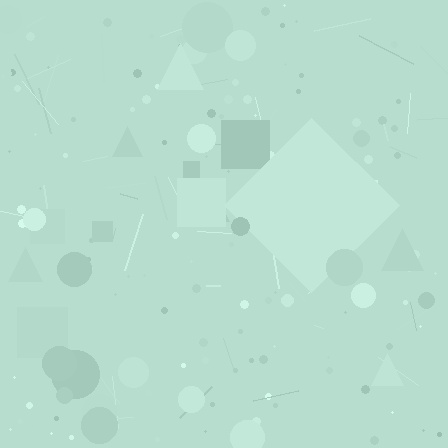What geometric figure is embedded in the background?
A diamond is embedded in the background.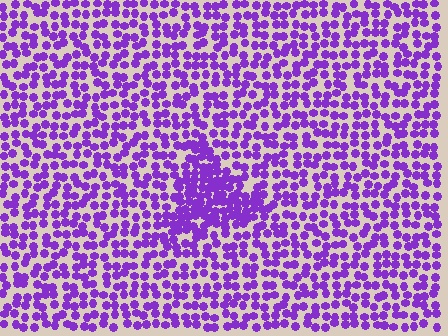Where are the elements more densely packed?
The elements are more densely packed inside the triangle boundary.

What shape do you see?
I see a triangle.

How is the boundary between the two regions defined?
The boundary is defined by a change in element density (approximately 1.9x ratio). All elements are the same color, size, and shape.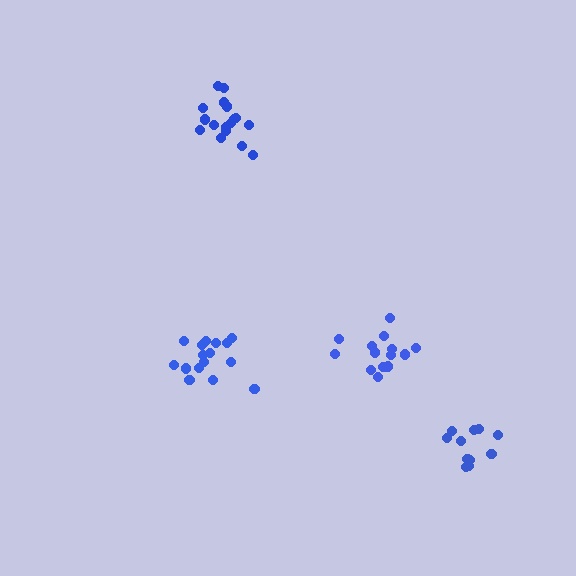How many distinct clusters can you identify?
There are 4 distinct clusters.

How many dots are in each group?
Group 1: 14 dots, Group 2: 11 dots, Group 3: 17 dots, Group 4: 16 dots (58 total).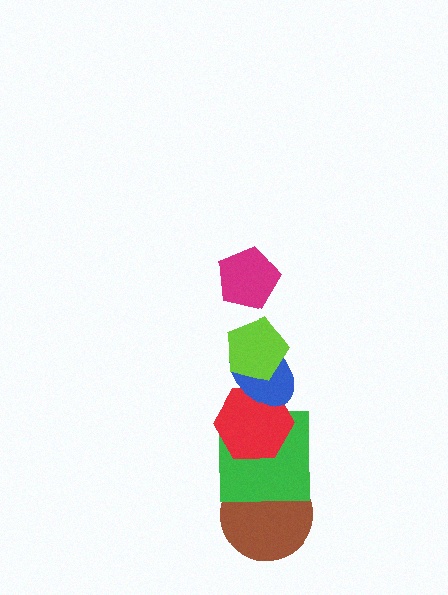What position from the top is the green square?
The green square is 5th from the top.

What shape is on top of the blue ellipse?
The lime pentagon is on top of the blue ellipse.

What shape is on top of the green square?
The red hexagon is on top of the green square.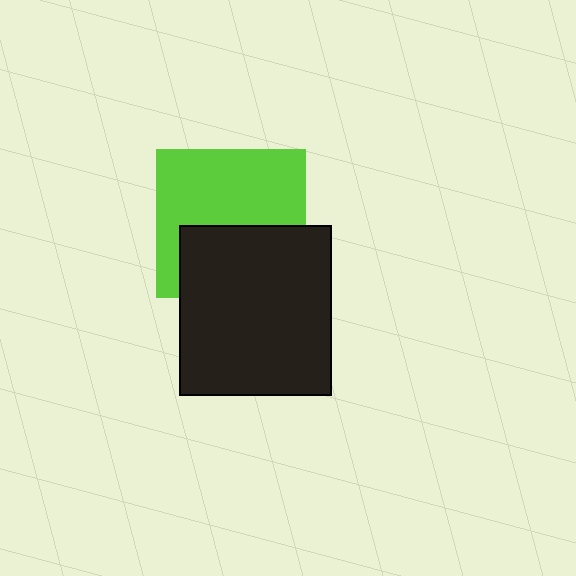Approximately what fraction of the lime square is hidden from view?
Roughly 41% of the lime square is hidden behind the black rectangle.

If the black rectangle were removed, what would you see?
You would see the complete lime square.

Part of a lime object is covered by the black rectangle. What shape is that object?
It is a square.